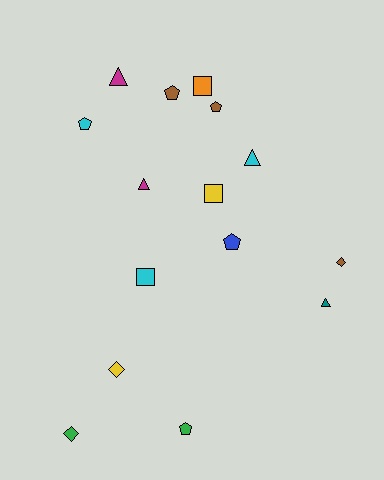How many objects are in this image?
There are 15 objects.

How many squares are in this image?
There are 3 squares.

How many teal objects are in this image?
There is 1 teal object.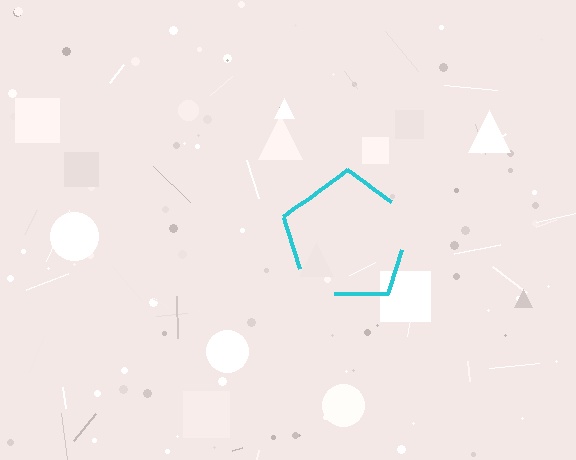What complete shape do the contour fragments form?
The contour fragments form a pentagon.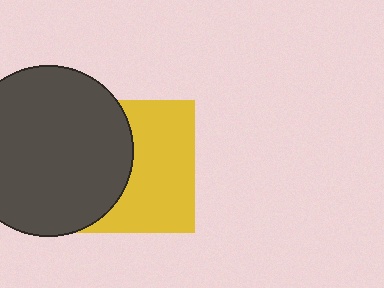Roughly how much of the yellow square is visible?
About half of it is visible (roughly 55%).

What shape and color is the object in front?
The object in front is a dark gray circle.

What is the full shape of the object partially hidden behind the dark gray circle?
The partially hidden object is a yellow square.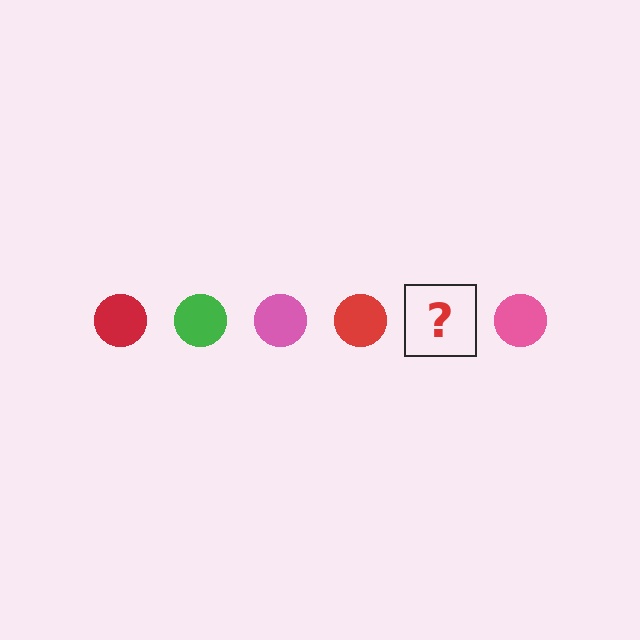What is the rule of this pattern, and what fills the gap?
The rule is that the pattern cycles through red, green, pink circles. The gap should be filled with a green circle.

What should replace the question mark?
The question mark should be replaced with a green circle.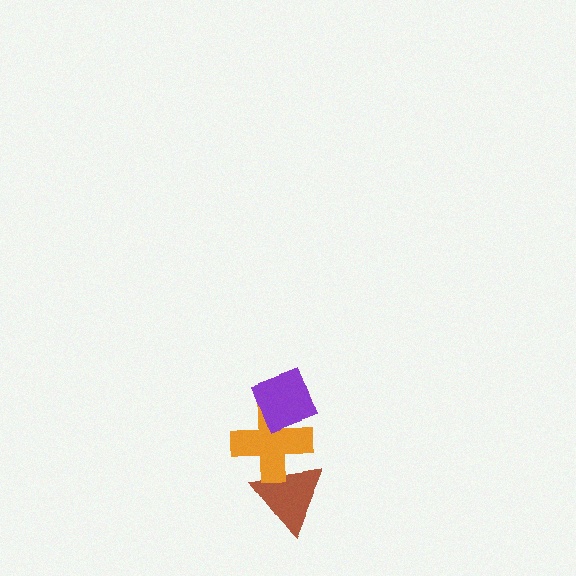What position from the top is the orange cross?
The orange cross is 2nd from the top.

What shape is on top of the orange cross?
The purple diamond is on top of the orange cross.